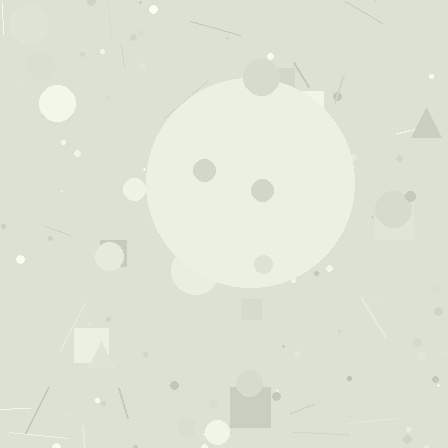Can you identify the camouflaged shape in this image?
The camouflaged shape is a circle.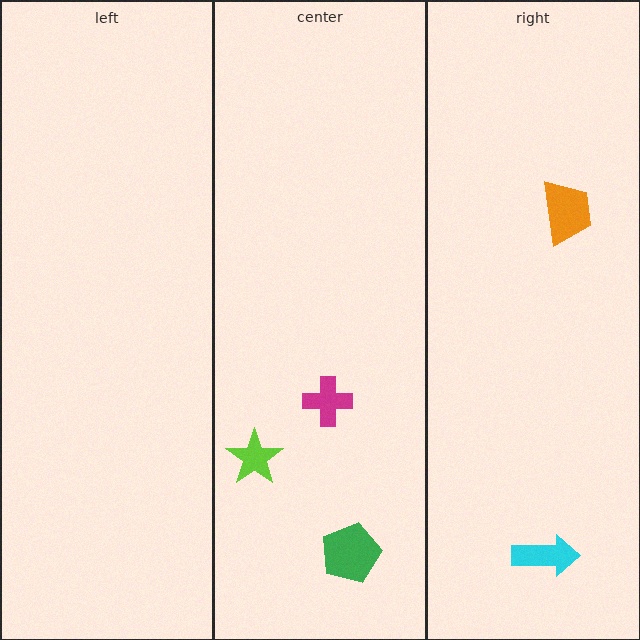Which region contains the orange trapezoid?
The right region.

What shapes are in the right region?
The cyan arrow, the orange trapezoid.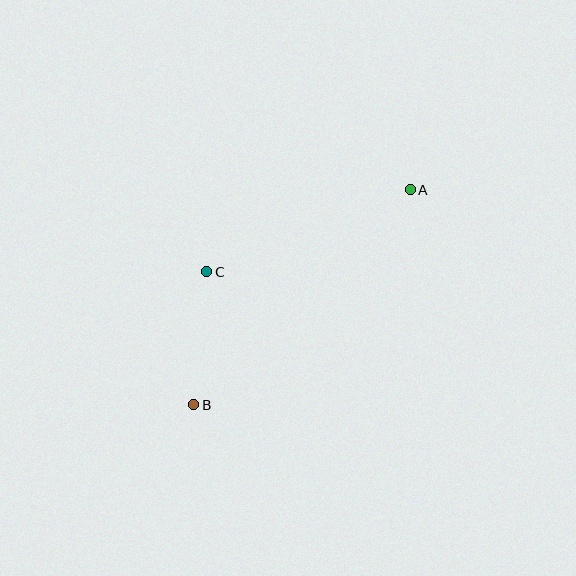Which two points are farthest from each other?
Points A and B are farthest from each other.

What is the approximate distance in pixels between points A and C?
The distance between A and C is approximately 219 pixels.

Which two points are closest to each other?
Points B and C are closest to each other.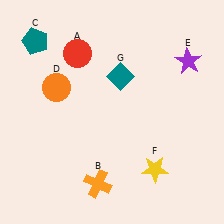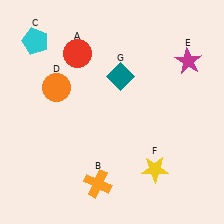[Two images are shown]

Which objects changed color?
C changed from teal to cyan. E changed from purple to magenta.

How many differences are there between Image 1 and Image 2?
There are 2 differences between the two images.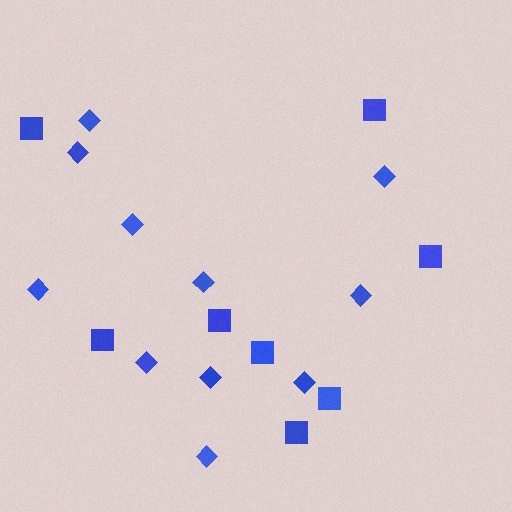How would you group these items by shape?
There are 2 groups: one group of diamonds (11) and one group of squares (8).